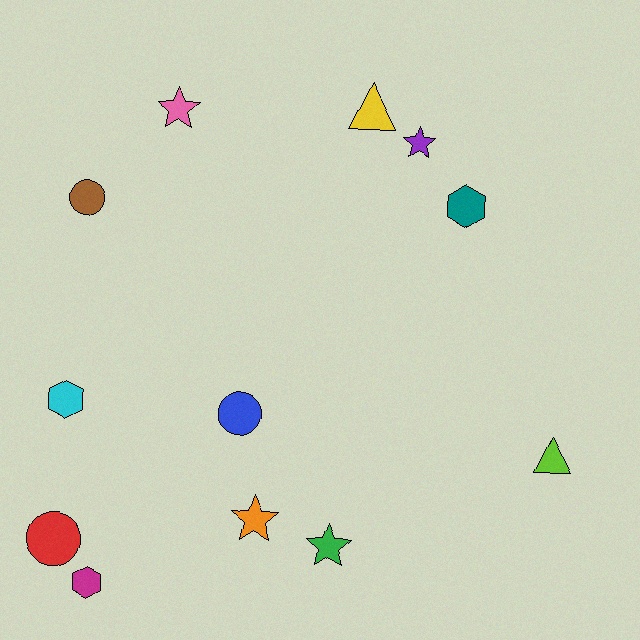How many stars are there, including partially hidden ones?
There are 4 stars.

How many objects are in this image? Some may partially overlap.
There are 12 objects.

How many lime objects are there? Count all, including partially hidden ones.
There is 1 lime object.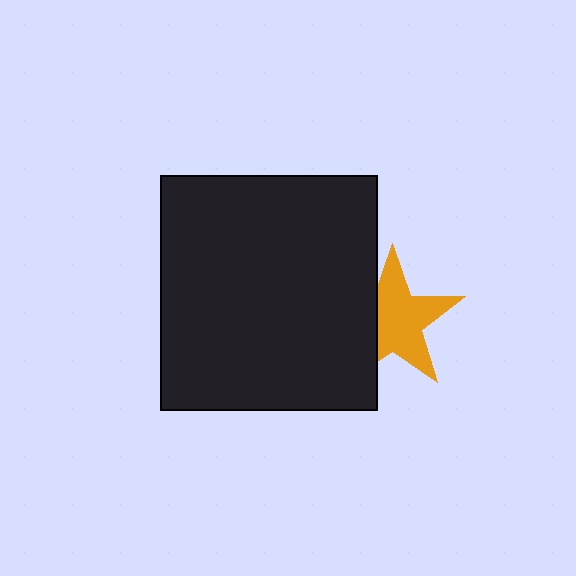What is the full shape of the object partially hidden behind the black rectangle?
The partially hidden object is an orange star.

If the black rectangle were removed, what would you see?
You would see the complete orange star.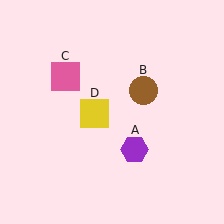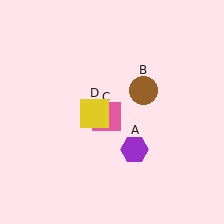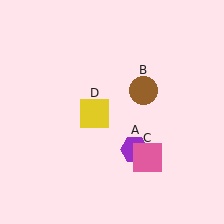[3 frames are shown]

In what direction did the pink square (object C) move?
The pink square (object C) moved down and to the right.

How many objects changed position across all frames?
1 object changed position: pink square (object C).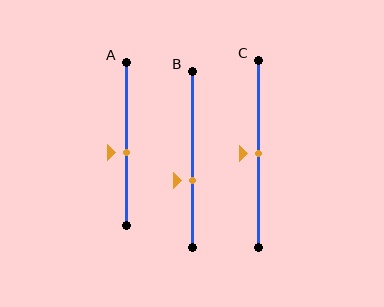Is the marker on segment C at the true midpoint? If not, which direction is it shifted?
Yes, the marker on segment C is at the true midpoint.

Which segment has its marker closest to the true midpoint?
Segment C has its marker closest to the true midpoint.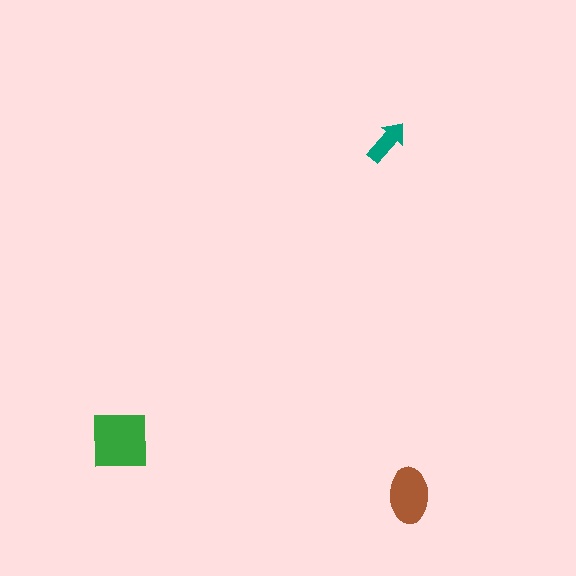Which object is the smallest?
The teal arrow.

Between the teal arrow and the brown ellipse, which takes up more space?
The brown ellipse.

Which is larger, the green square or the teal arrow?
The green square.